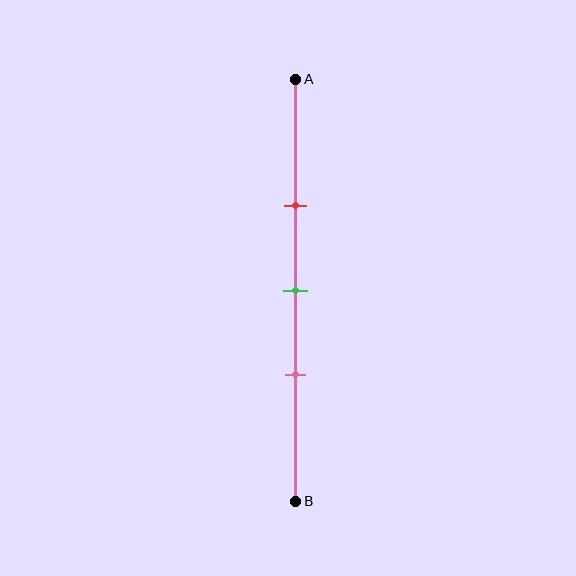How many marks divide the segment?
There are 3 marks dividing the segment.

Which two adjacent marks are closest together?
The green and pink marks are the closest adjacent pair.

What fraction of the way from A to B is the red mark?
The red mark is approximately 30% (0.3) of the way from A to B.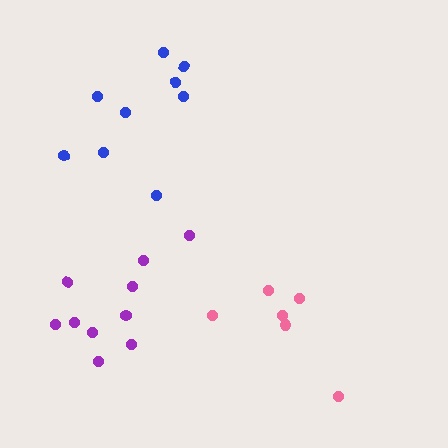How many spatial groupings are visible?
There are 3 spatial groupings.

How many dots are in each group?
Group 1: 6 dots, Group 2: 10 dots, Group 3: 9 dots (25 total).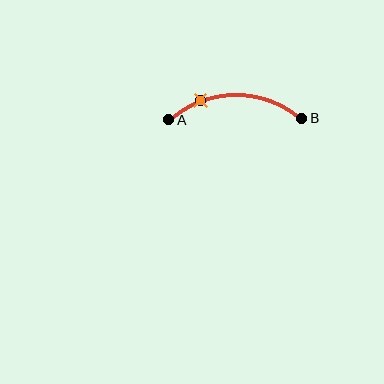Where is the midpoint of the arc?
The arc midpoint is the point on the curve farthest from the straight line joining A and B. It sits above that line.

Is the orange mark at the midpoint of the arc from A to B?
No. The orange mark lies on the arc but is closer to endpoint A. The arc midpoint would be at the point on the curve equidistant along the arc from both A and B.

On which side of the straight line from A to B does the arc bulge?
The arc bulges above the straight line connecting A and B.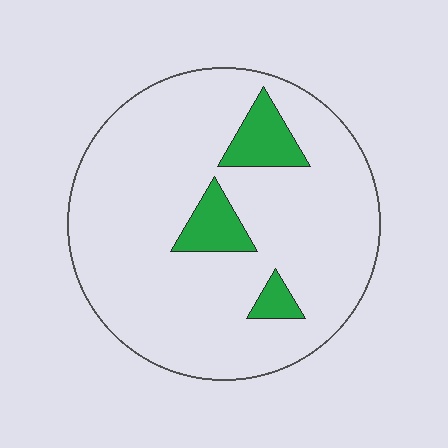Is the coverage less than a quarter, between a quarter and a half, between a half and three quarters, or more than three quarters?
Less than a quarter.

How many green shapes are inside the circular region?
3.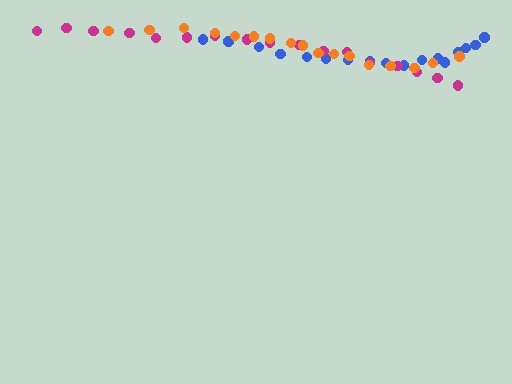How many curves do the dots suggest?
There are 3 distinct paths.